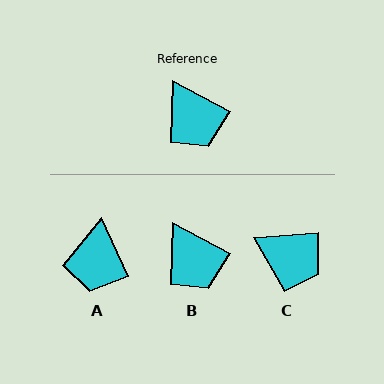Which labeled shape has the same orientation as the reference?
B.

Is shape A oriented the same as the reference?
No, it is off by about 38 degrees.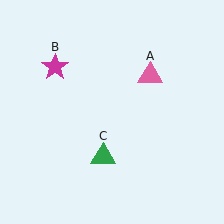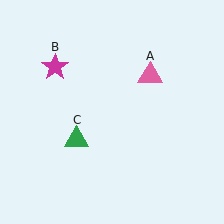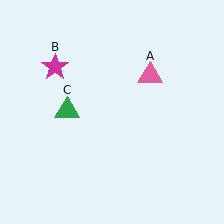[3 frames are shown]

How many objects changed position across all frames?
1 object changed position: green triangle (object C).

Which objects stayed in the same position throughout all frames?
Pink triangle (object A) and magenta star (object B) remained stationary.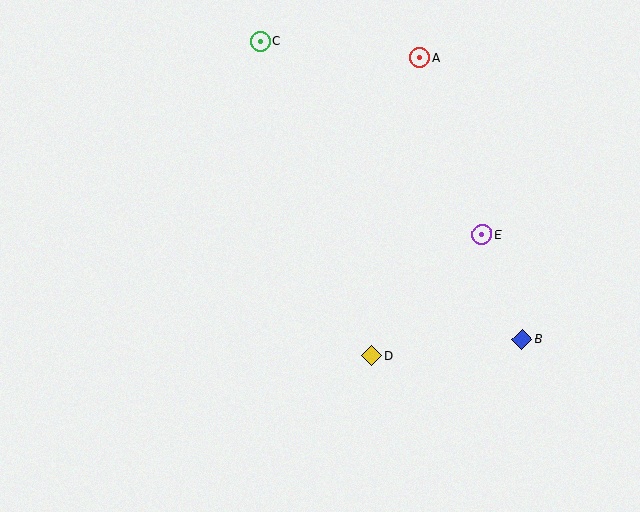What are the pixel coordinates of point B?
Point B is at (522, 339).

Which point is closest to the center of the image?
Point D at (372, 356) is closest to the center.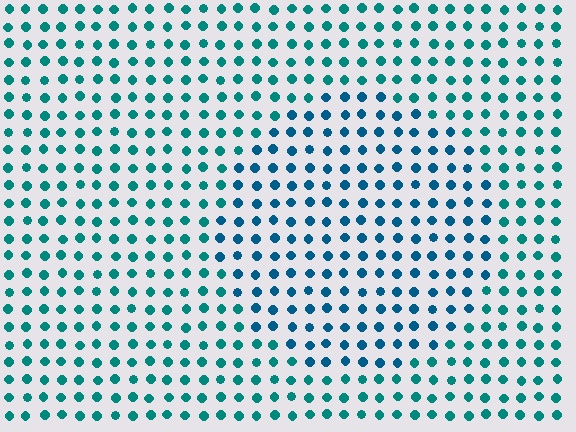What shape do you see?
I see a circle.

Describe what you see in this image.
The image is filled with small teal elements in a uniform arrangement. A circle-shaped region is visible where the elements are tinted to a slightly different hue, forming a subtle color boundary.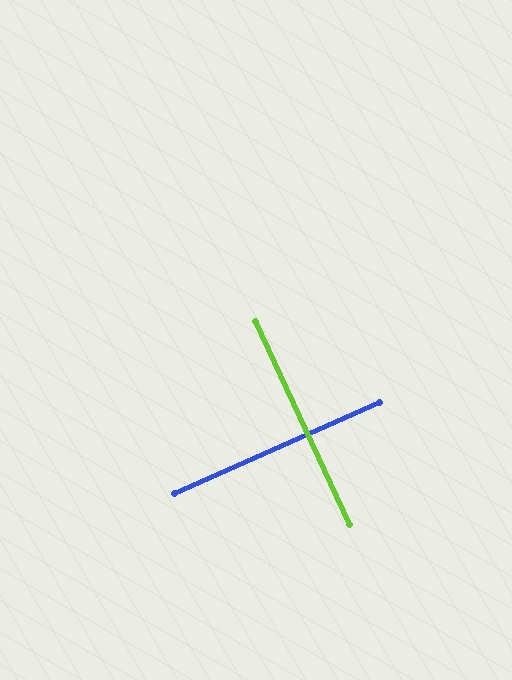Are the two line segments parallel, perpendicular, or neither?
Perpendicular — they meet at approximately 89°.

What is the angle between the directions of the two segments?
Approximately 89 degrees.